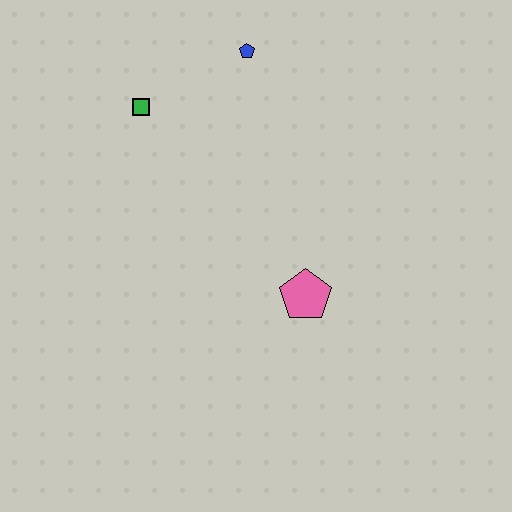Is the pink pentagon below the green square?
Yes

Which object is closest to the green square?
The blue pentagon is closest to the green square.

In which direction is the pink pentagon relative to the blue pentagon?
The pink pentagon is below the blue pentagon.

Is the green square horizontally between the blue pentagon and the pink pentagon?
No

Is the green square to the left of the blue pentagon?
Yes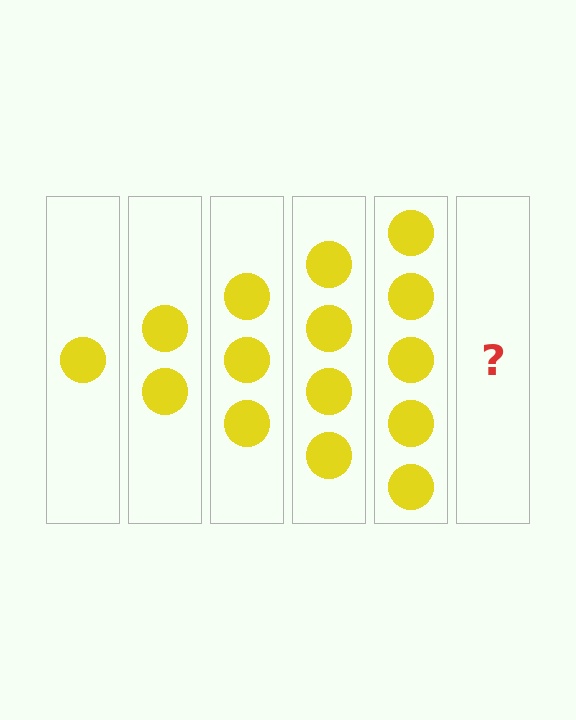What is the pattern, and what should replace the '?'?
The pattern is that each step adds one more circle. The '?' should be 6 circles.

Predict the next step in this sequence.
The next step is 6 circles.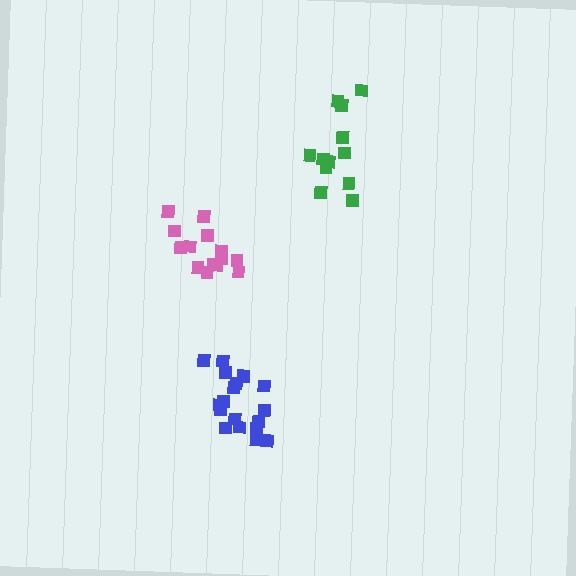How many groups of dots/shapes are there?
There are 3 groups.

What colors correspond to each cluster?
The clusters are colored: blue, pink, green.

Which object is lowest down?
The blue cluster is bottommost.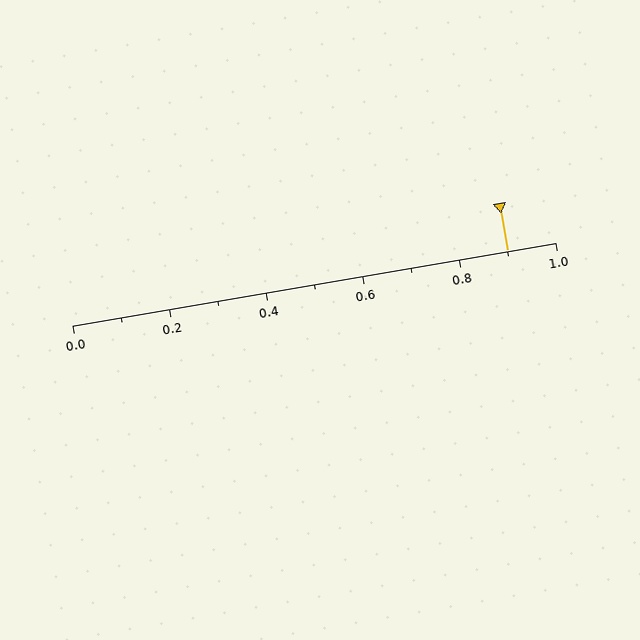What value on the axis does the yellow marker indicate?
The marker indicates approximately 0.9.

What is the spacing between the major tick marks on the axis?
The major ticks are spaced 0.2 apart.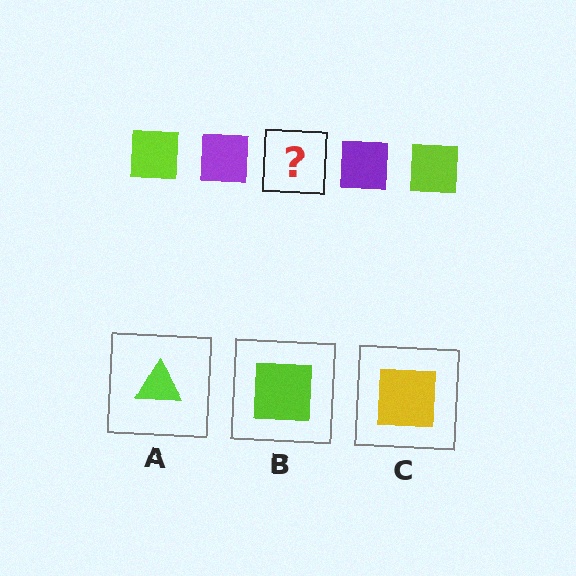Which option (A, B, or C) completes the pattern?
B.